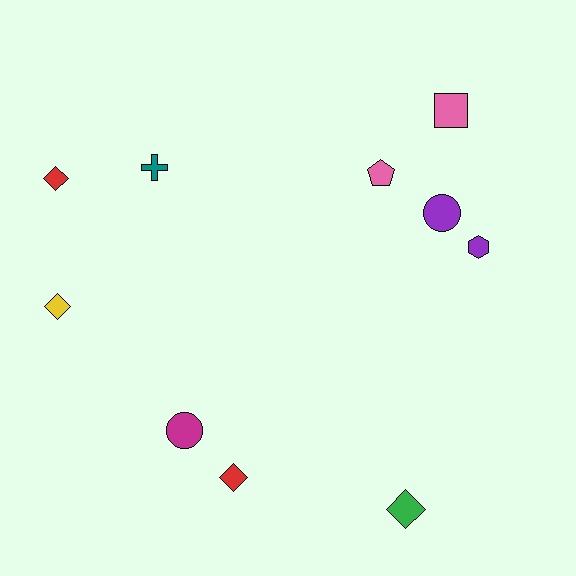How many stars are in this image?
There are no stars.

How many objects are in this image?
There are 10 objects.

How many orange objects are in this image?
There are no orange objects.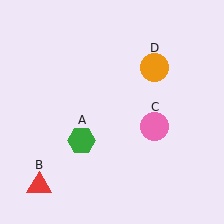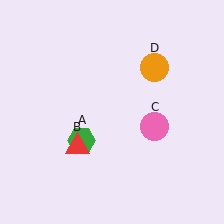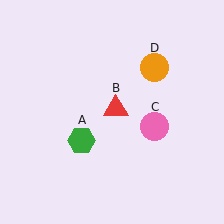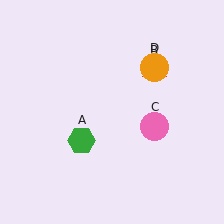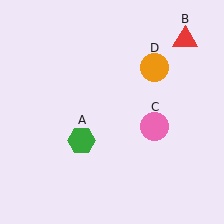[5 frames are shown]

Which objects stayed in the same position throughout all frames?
Green hexagon (object A) and pink circle (object C) and orange circle (object D) remained stationary.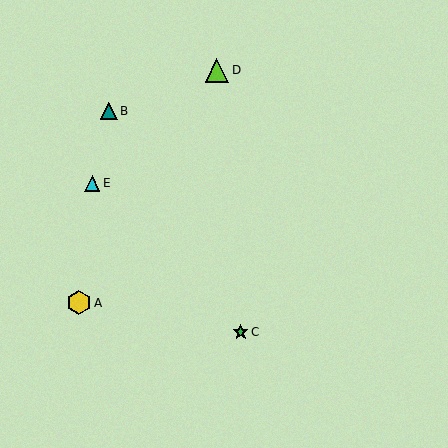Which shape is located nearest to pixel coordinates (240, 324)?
The green star (labeled C) at (241, 332) is nearest to that location.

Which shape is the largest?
The yellow hexagon (labeled A) is the largest.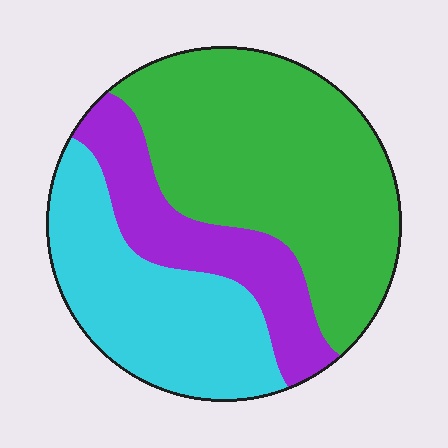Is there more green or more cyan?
Green.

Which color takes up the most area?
Green, at roughly 50%.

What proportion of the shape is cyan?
Cyan takes up about one third (1/3) of the shape.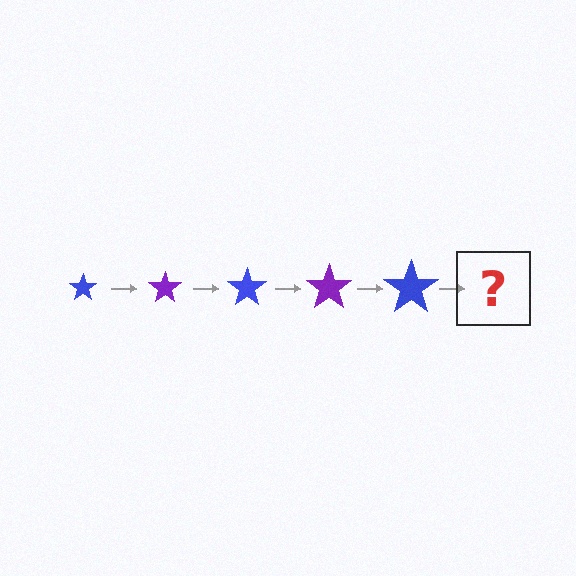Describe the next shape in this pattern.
It should be a purple star, larger than the previous one.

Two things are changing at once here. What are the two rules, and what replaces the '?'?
The two rules are that the star grows larger each step and the color cycles through blue and purple. The '?' should be a purple star, larger than the previous one.